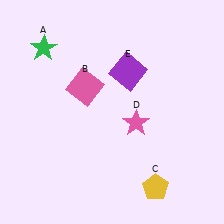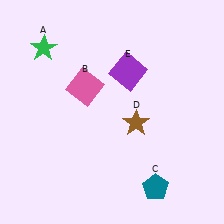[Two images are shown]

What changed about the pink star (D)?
In Image 1, D is pink. In Image 2, it changed to brown.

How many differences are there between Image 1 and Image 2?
There are 2 differences between the two images.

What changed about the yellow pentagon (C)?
In Image 1, C is yellow. In Image 2, it changed to teal.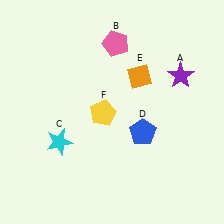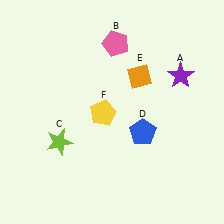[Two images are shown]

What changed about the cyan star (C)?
In Image 1, C is cyan. In Image 2, it changed to lime.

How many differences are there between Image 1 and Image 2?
There is 1 difference between the two images.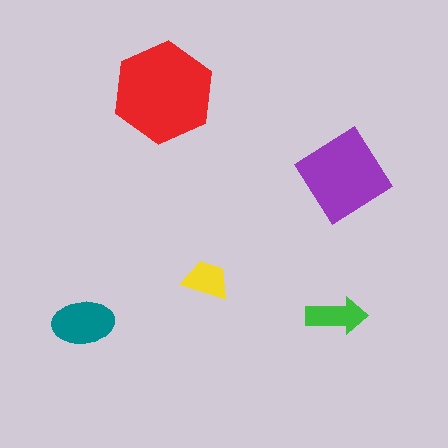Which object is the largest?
The red hexagon.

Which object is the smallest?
The yellow trapezoid.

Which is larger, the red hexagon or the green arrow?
The red hexagon.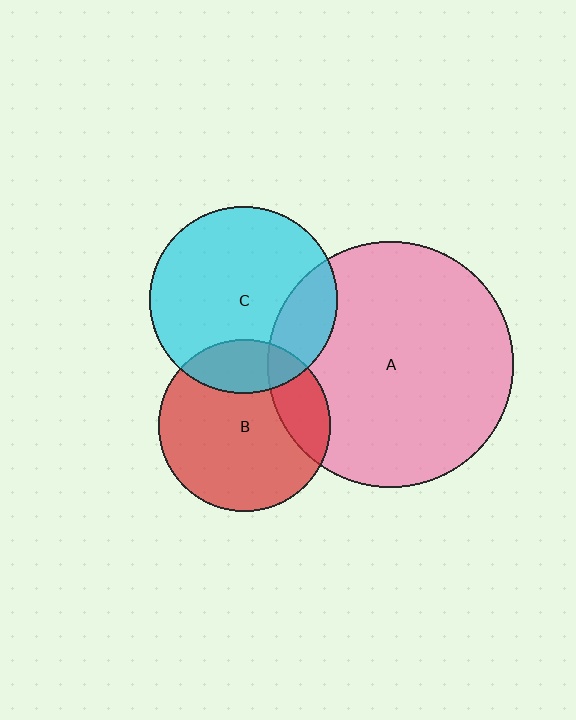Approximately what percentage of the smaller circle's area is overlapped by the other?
Approximately 20%.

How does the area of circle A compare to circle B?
Approximately 2.1 times.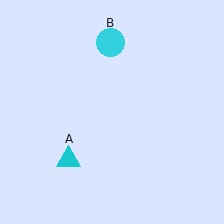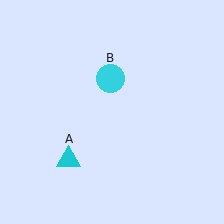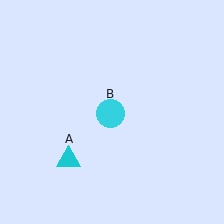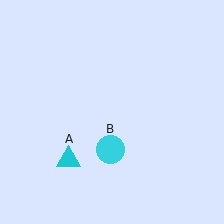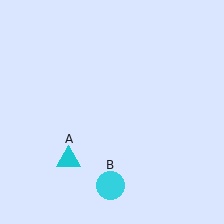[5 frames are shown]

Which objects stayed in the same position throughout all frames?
Cyan triangle (object A) remained stationary.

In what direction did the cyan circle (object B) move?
The cyan circle (object B) moved down.